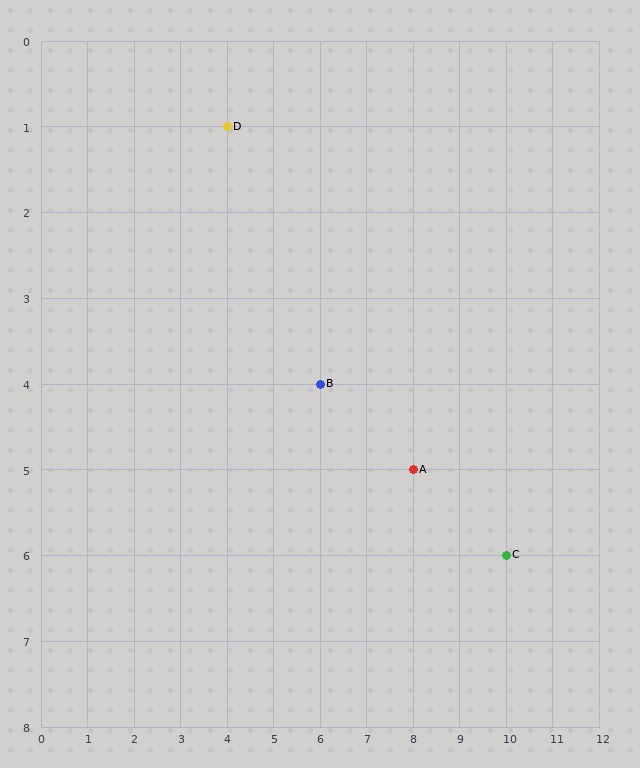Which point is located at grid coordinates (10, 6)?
Point C is at (10, 6).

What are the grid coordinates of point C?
Point C is at grid coordinates (10, 6).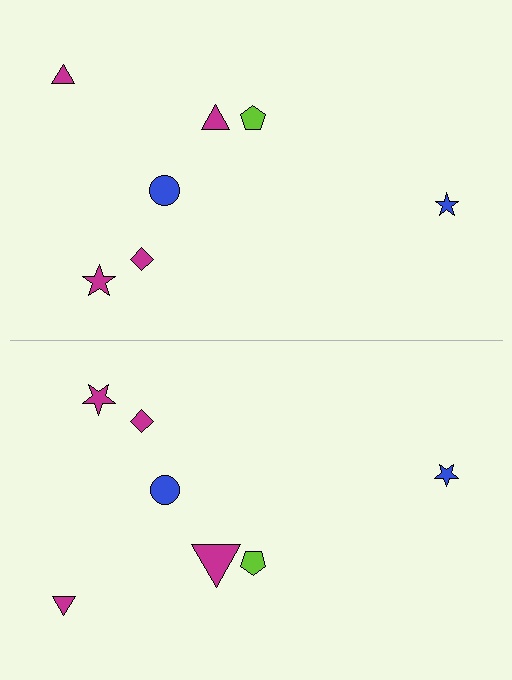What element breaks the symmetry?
The magenta triangle on the bottom side has a different size than its mirror counterpart.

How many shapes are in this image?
There are 14 shapes in this image.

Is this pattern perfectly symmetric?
No, the pattern is not perfectly symmetric. The magenta triangle on the bottom side has a different size than its mirror counterpart.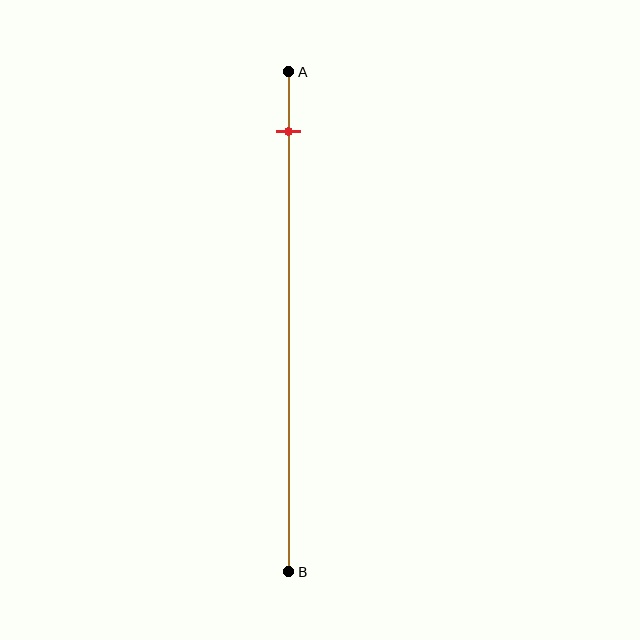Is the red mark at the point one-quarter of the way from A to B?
No, the mark is at about 10% from A, not at the 25% one-quarter point.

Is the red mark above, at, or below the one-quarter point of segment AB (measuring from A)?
The red mark is above the one-quarter point of segment AB.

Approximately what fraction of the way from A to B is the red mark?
The red mark is approximately 10% of the way from A to B.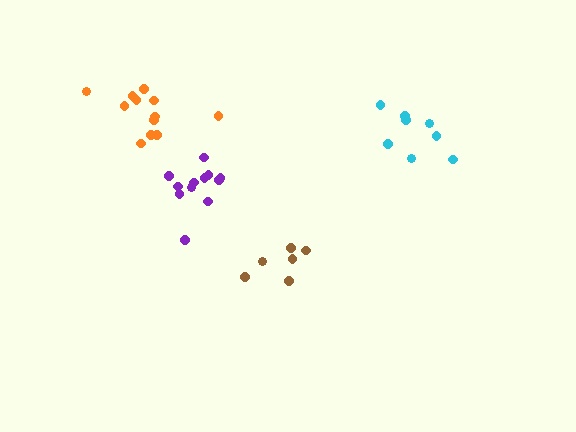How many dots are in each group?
Group 1: 12 dots, Group 2: 6 dots, Group 3: 8 dots, Group 4: 12 dots (38 total).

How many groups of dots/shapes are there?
There are 4 groups.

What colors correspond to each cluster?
The clusters are colored: purple, brown, cyan, orange.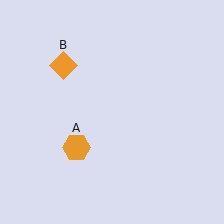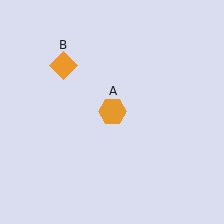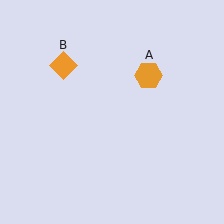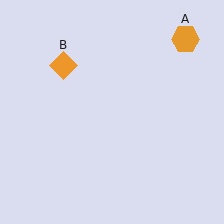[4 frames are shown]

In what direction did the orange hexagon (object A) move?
The orange hexagon (object A) moved up and to the right.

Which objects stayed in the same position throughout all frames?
Orange diamond (object B) remained stationary.